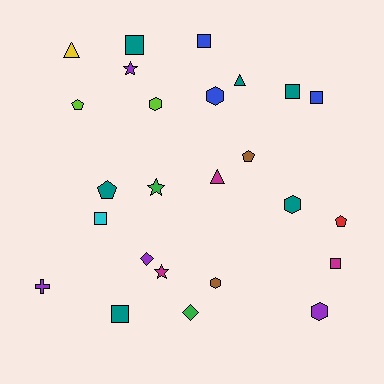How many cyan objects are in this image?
There is 1 cyan object.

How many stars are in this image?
There are 3 stars.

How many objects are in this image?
There are 25 objects.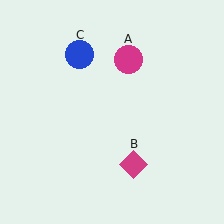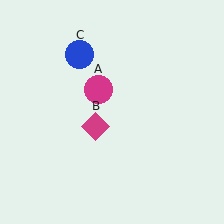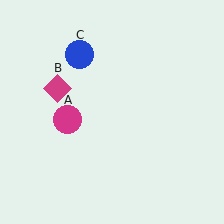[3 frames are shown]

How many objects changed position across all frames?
2 objects changed position: magenta circle (object A), magenta diamond (object B).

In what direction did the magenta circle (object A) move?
The magenta circle (object A) moved down and to the left.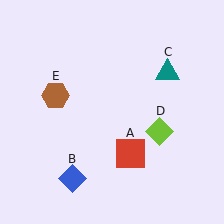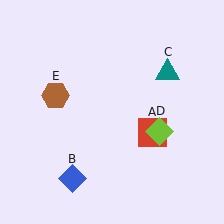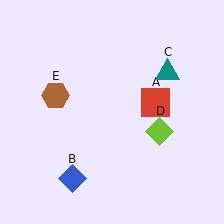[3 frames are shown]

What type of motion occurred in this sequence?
The red square (object A) rotated counterclockwise around the center of the scene.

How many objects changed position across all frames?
1 object changed position: red square (object A).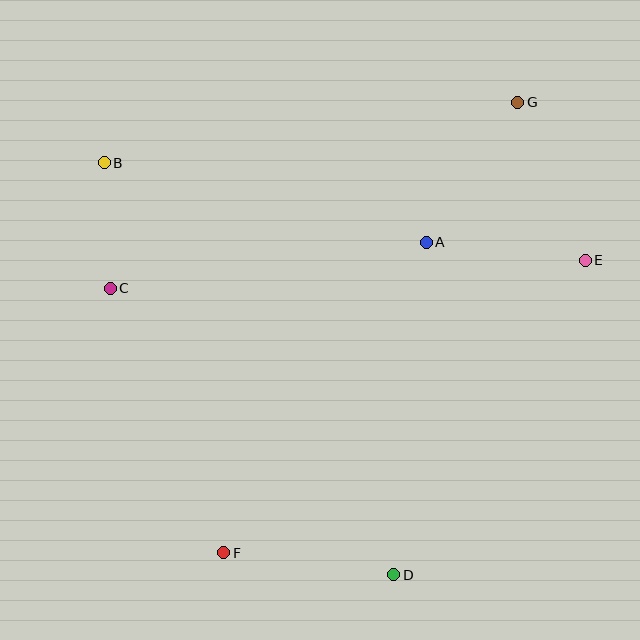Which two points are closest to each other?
Points B and C are closest to each other.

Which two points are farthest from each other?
Points F and G are farthest from each other.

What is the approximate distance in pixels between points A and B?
The distance between A and B is approximately 331 pixels.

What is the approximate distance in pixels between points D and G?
The distance between D and G is approximately 488 pixels.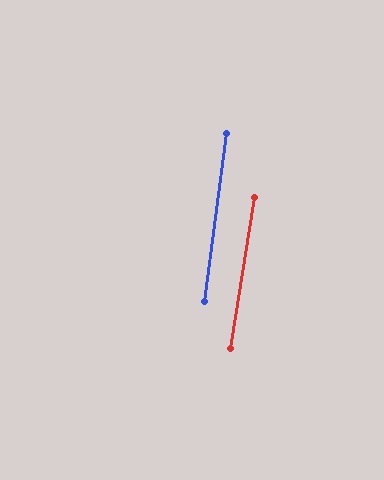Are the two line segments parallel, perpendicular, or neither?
Parallel — their directions differ by only 1.3°.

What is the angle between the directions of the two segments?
Approximately 1 degree.